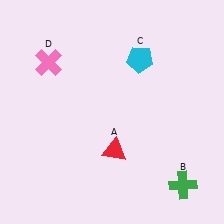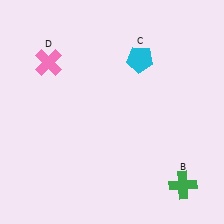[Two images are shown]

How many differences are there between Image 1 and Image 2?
There is 1 difference between the two images.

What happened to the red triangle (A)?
The red triangle (A) was removed in Image 2. It was in the bottom-right area of Image 1.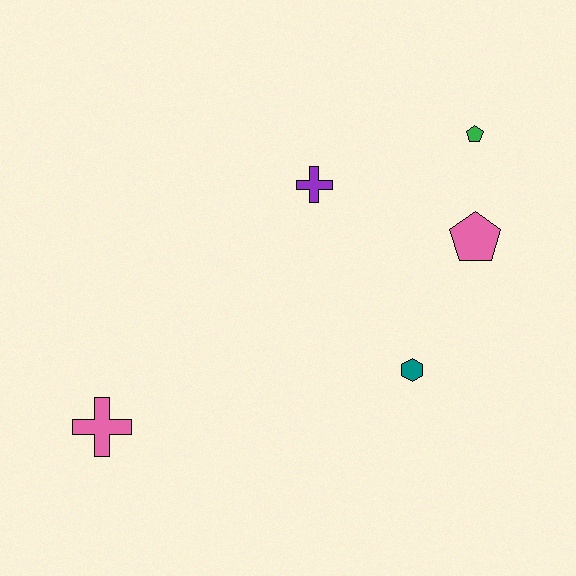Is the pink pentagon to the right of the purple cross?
Yes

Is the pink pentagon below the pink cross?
No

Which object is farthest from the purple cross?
The pink cross is farthest from the purple cross.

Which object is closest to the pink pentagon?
The green pentagon is closest to the pink pentagon.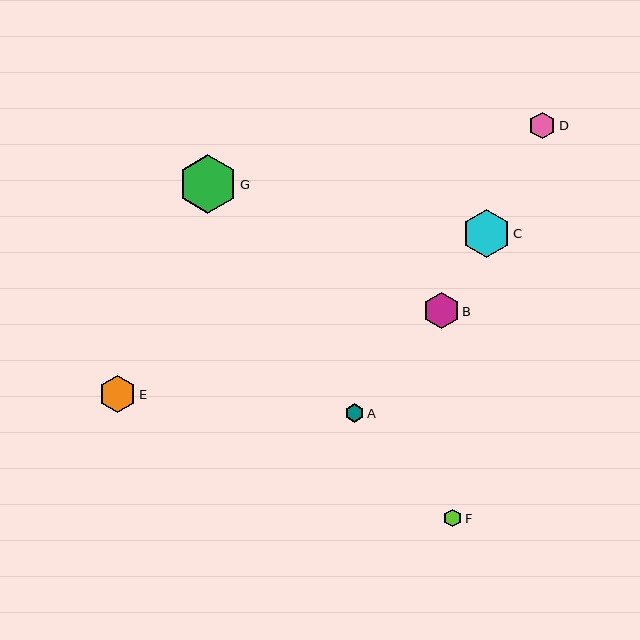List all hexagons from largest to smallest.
From largest to smallest: G, C, E, B, D, A, F.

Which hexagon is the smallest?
Hexagon F is the smallest with a size of approximately 18 pixels.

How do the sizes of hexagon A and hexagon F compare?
Hexagon A and hexagon F are approximately the same size.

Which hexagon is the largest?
Hexagon G is the largest with a size of approximately 59 pixels.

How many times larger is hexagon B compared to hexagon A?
Hexagon B is approximately 1.9 times the size of hexagon A.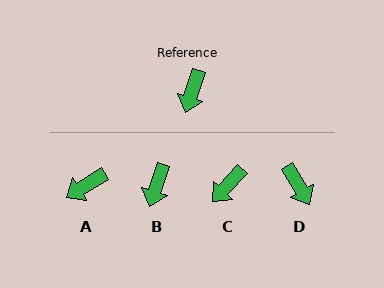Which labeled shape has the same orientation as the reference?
B.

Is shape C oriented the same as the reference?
No, it is off by about 25 degrees.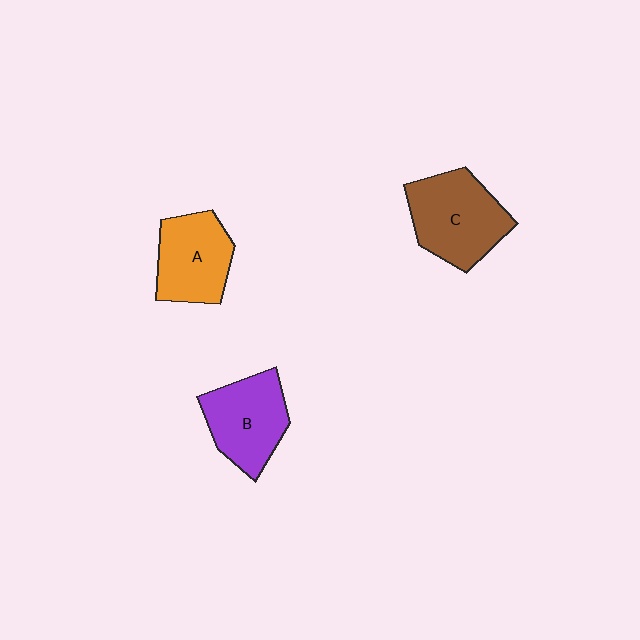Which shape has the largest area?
Shape C (brown).